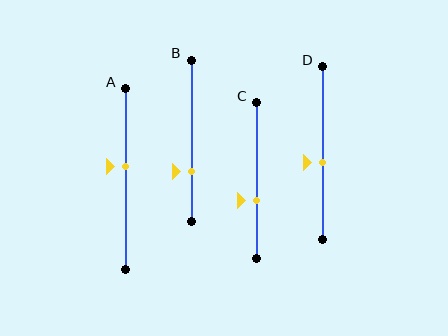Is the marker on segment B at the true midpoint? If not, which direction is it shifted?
No, the marker on segment B is shifted downward by about 19% of the segment length.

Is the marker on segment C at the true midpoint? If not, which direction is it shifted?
No, the marker on segment C is shifted downward by about 13% of the segment length.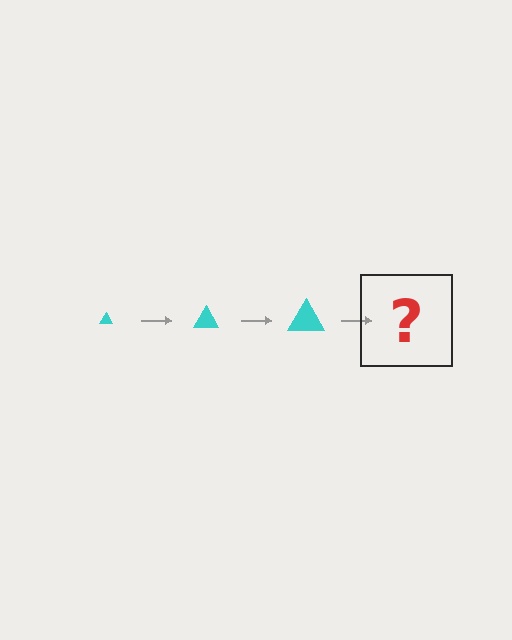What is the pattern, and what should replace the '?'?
The pattern is that the triangle gets progressively larger each step. The '?' should be a cyan triangle, larger than the previous one.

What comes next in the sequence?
The next element should be a cyan triangle, larger than the previous one.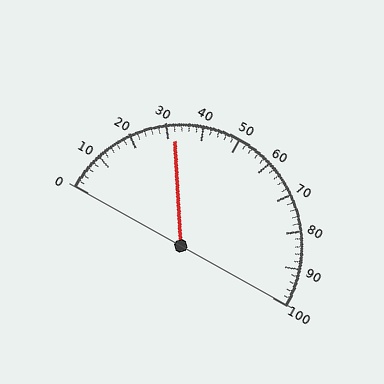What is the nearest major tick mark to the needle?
The nearest major tick mark is 30.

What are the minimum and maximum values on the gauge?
The gauge ranges from 0 to 100.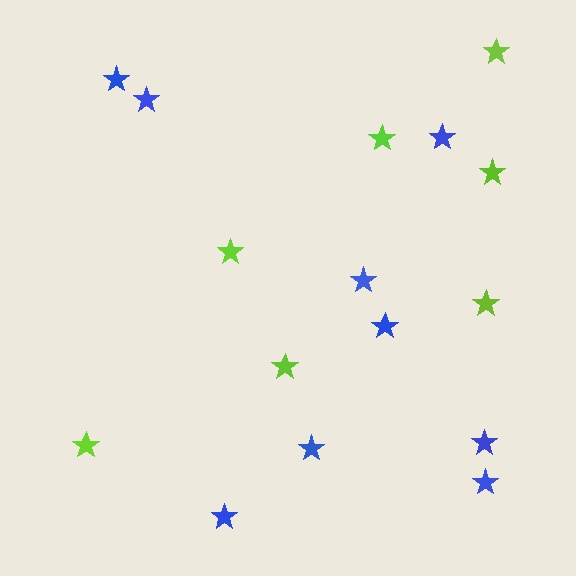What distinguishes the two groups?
There are 2 groups: one group of lime stars (7) and one group of blue stars (9).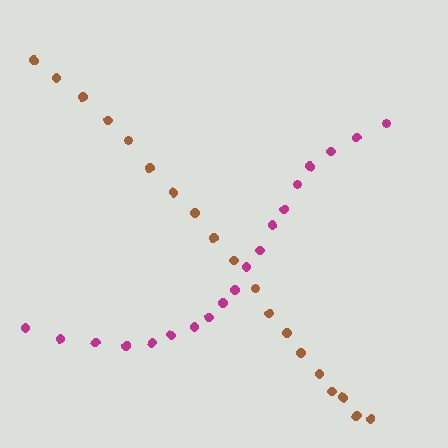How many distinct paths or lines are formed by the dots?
There are 2 distinct paths.